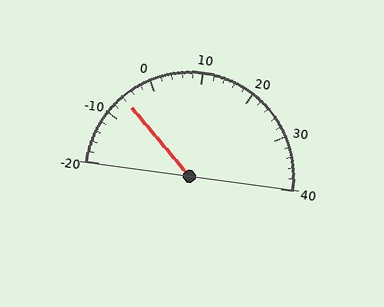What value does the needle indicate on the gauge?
The needle indicates approximately -6.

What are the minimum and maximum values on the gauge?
The gauge ranges from -20 to 40.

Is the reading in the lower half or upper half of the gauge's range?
The reading is in the lower half of the range (-20 to 40).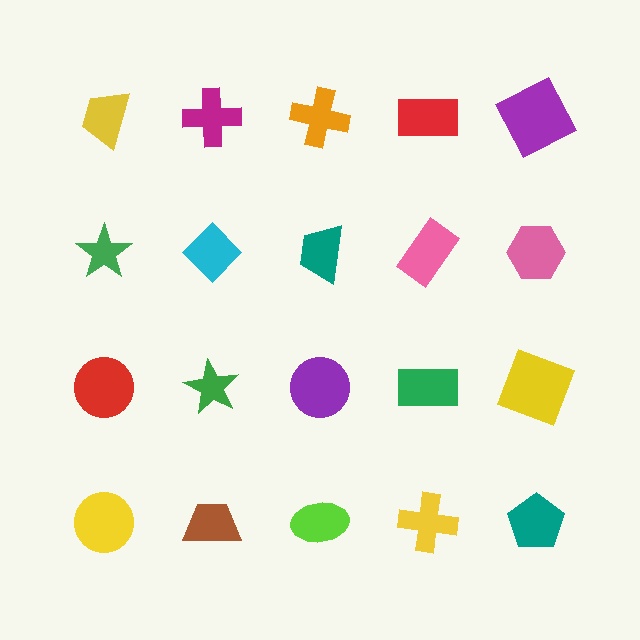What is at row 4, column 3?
A lime ellipse.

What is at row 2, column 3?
A teal trapezoid.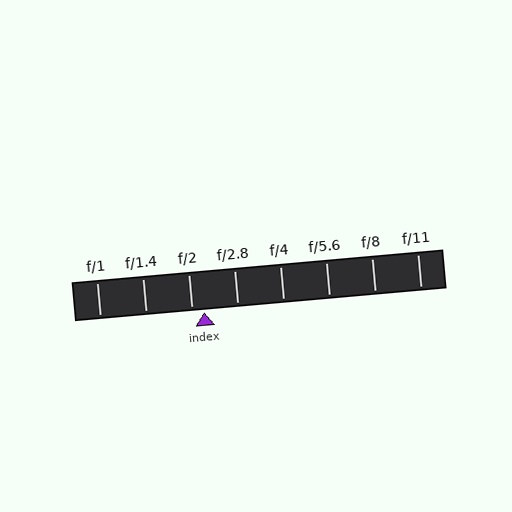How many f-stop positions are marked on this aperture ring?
There are 8 f-stop positions marked.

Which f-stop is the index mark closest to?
The index mark is closest to f/2.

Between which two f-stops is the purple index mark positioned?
The index mark is between f/2 and f/2.8.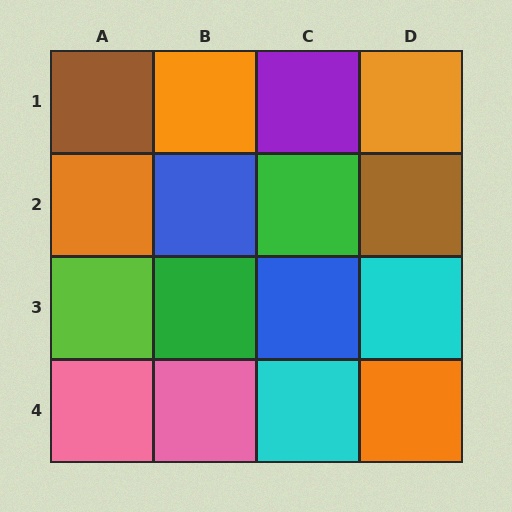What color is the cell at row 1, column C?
Purple.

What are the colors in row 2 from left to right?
Orange, blue, green, brown.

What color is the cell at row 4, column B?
Pink.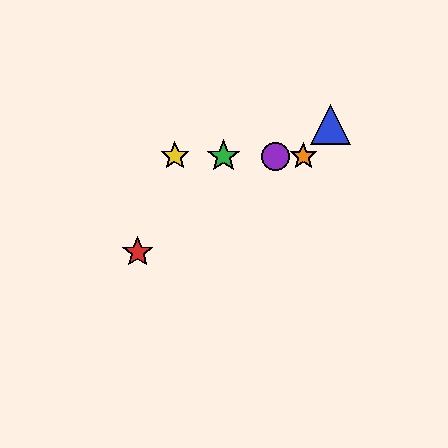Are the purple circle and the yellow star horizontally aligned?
Yes, both are at y≈156.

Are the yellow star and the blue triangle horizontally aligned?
No, the yellow star is at y≈156 and the blue triangle is at y≈125.